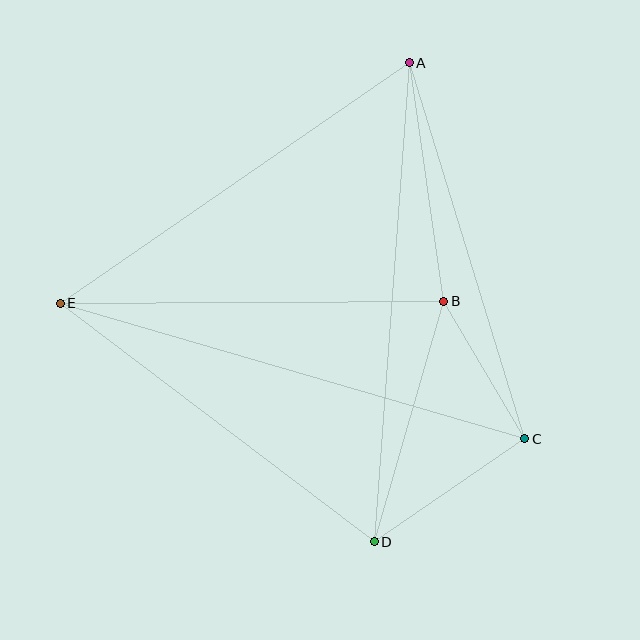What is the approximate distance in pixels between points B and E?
The distance between B and E is approximately 384 pixels.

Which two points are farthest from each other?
Points C and E are farthest from each other.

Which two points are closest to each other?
Points B and C are closest to each other.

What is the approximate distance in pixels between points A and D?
The distance between A and D is approximately 480 pixels.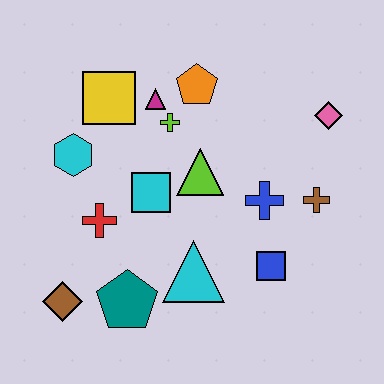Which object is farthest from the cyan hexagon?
The pink diamond is farthest from the cyan hexagon.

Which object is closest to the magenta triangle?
The lime cross is closest to the magenta triangle.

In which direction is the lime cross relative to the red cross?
The lime cross is above the red cross.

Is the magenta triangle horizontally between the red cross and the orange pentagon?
Yes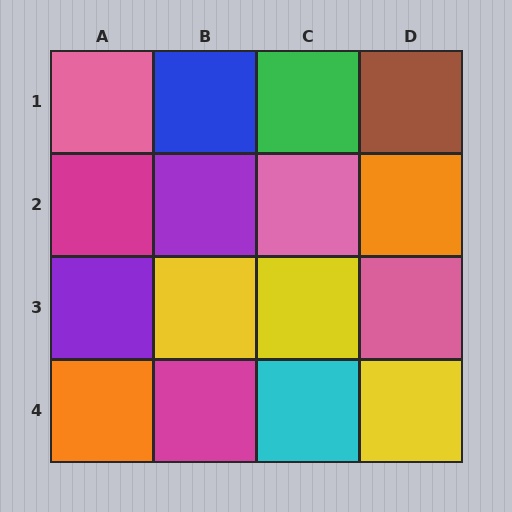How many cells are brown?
1 cell is brown.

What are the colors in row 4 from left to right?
Orange, magenta, cyan, yellow.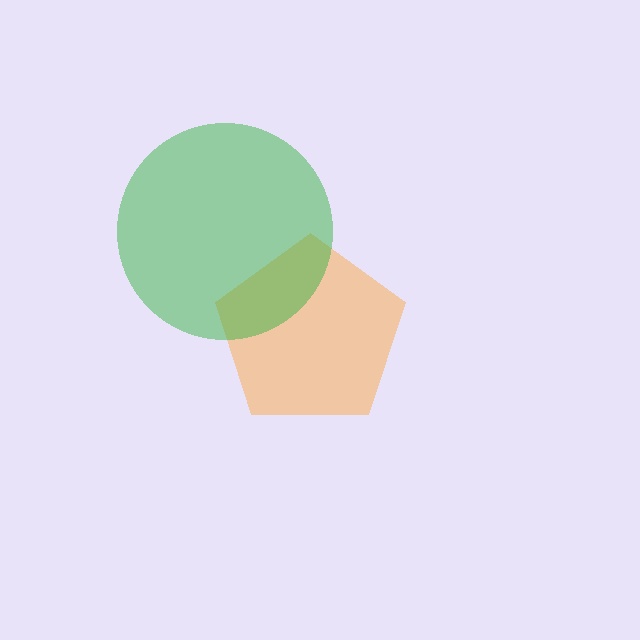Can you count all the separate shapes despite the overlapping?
Yes, there are 2 separate shapes.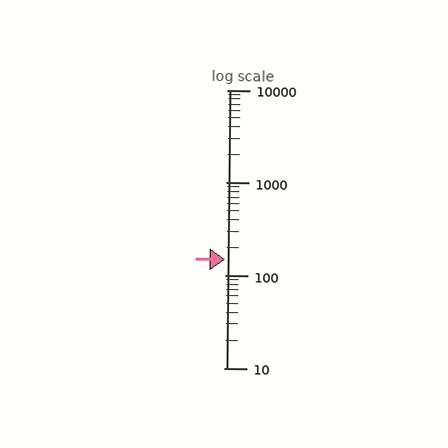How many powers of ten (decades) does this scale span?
The scale spans 3 decades, from 10 to 10000.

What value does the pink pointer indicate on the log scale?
The pointer indicates approximately 150.